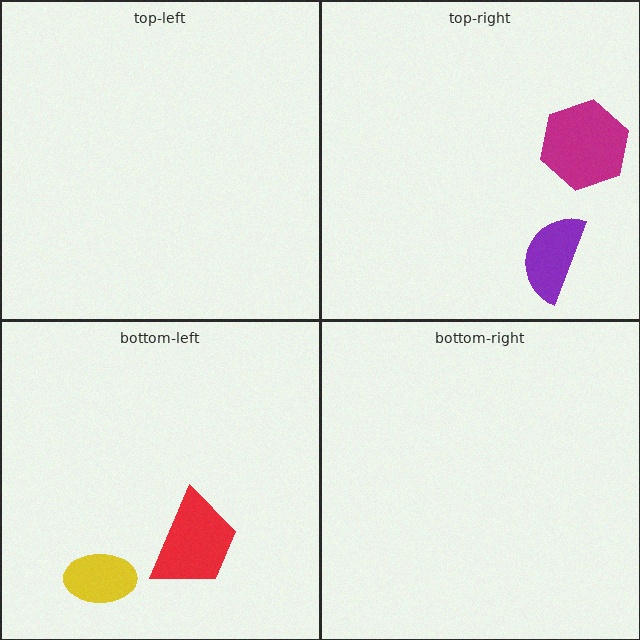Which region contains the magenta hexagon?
The top-right region.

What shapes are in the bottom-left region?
The yellow ellipse, the red trapezoid.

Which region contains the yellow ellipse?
The bottom-left region.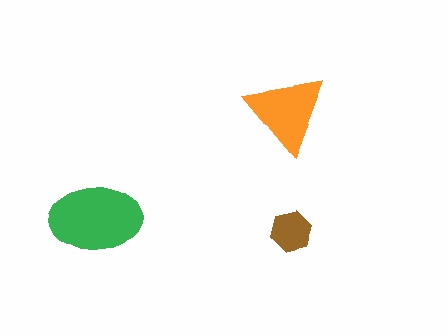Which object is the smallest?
The brown hexagon.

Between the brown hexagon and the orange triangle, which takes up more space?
The orange triangle.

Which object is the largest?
The green ellipse.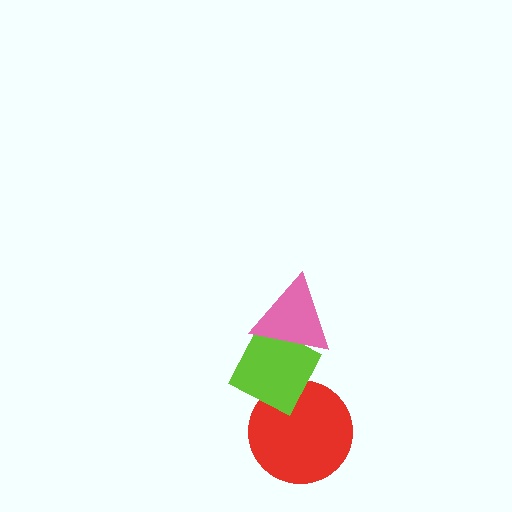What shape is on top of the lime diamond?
The pink triangle is on top of the lime diamond.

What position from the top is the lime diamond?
The lime diamond is 2nd from the top.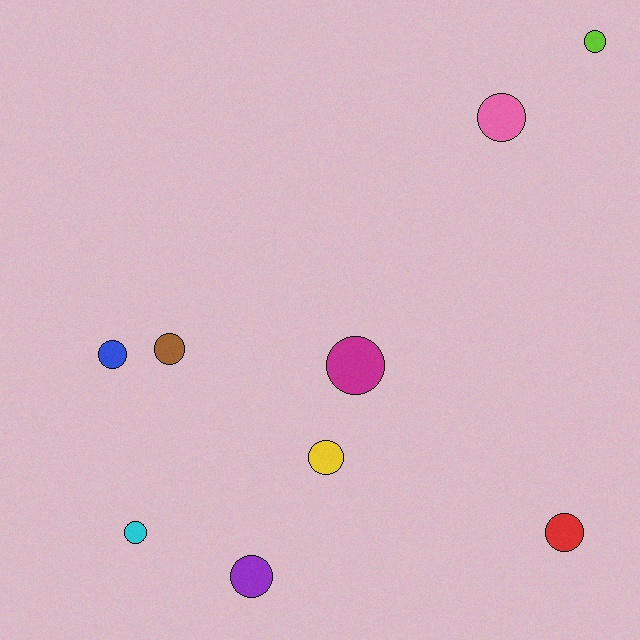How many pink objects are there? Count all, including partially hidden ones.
There is 1 pink object.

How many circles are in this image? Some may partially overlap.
There are 9 circles.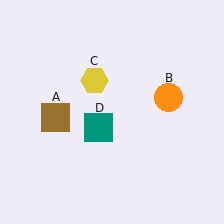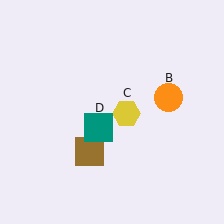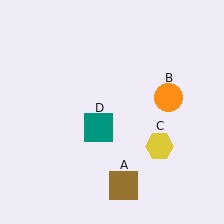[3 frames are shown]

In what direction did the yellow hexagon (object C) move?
The yellow hexagon (object C) moved down and to the right.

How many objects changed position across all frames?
2 objects changed position: brown square (object A), yellow hexagon (object C).